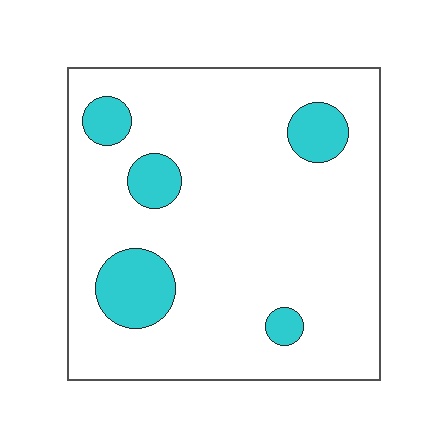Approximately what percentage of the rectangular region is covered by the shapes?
Approximately 15%.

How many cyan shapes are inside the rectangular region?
5.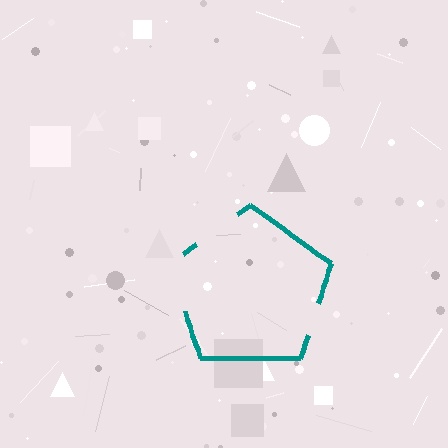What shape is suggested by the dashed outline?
The dashed outline suggests a pentagon.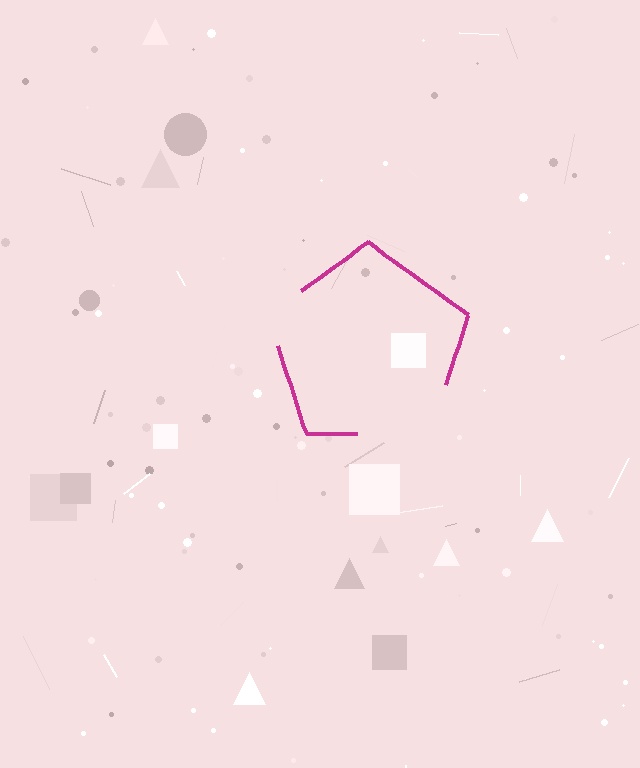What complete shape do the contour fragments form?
The contour fragments form a pentagon.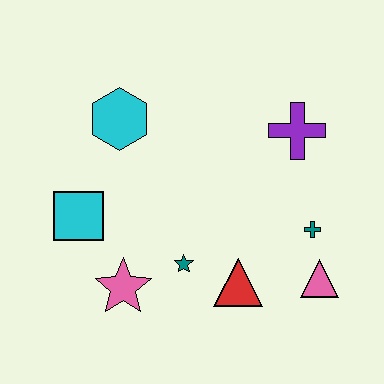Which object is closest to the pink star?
The teal star is closest to the pink star.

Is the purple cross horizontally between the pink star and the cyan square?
No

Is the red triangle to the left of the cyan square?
No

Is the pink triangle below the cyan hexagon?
Yes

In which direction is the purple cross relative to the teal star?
The purple cross is above the teal star.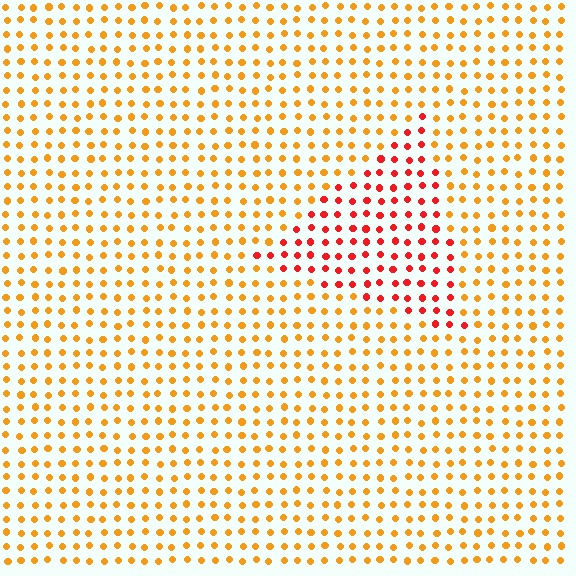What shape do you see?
I see a triangle.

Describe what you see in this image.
The image is filled with small orange elements in a uniform arrangement. A triangle-shaped region is visible where the elements are tinted to a slightly different hue, forming a subtle color boundary.